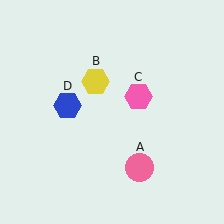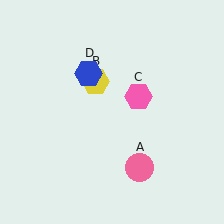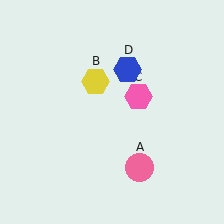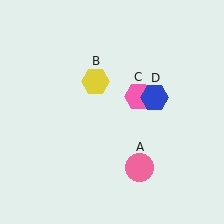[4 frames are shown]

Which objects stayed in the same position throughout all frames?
Pink circle (object A) and yellow hexagon (object B) and pink hexagon (object C) remained stationary.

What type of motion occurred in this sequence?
The blue hexagon (object D) rotated clockwise around the center of the scene.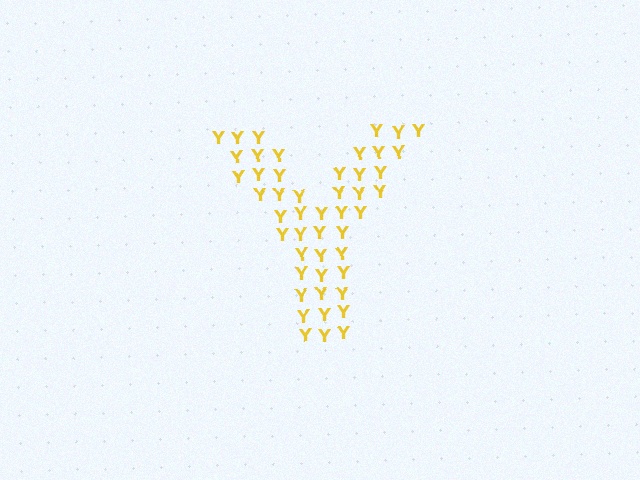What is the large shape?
The large shape is the letter Y.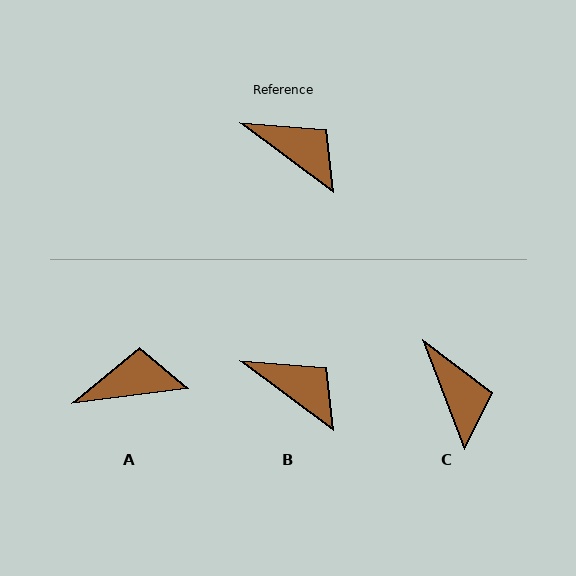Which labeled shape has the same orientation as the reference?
B.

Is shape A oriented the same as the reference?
No, it is off by about 43 degrees.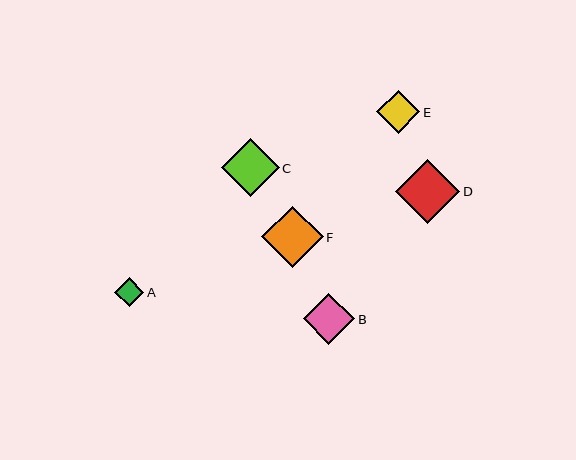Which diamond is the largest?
Diamond D is the largest with a size of approximately 64 pixels.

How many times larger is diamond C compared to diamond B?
Diamond C is approximately 1.1 times the size of diamond B.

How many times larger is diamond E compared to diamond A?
Diamond E is approximately 1.5 times the size of diamond A.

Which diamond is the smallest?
Diamond A is the smallest with a size of approximately 29 pixels.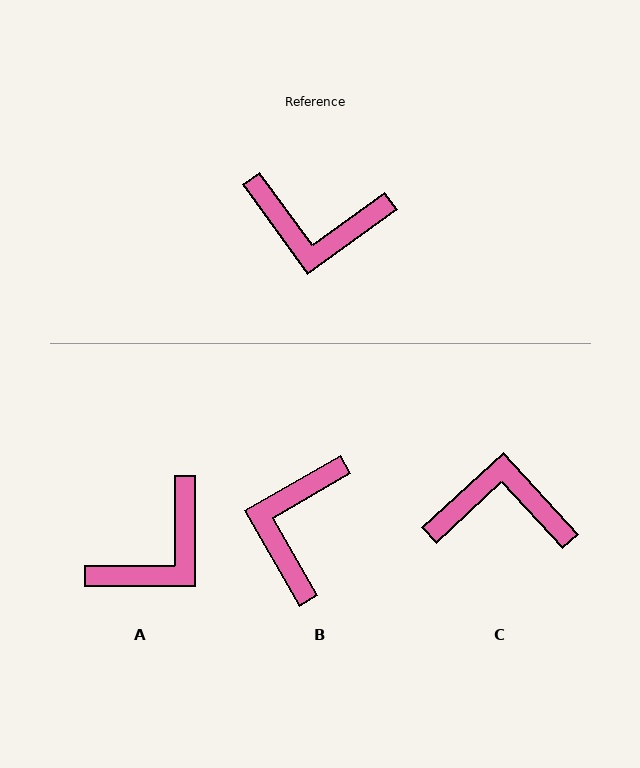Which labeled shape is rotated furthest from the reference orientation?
C, about 173 degrees away.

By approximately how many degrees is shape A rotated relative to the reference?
Approximately 54 degrees counter-clockwise.